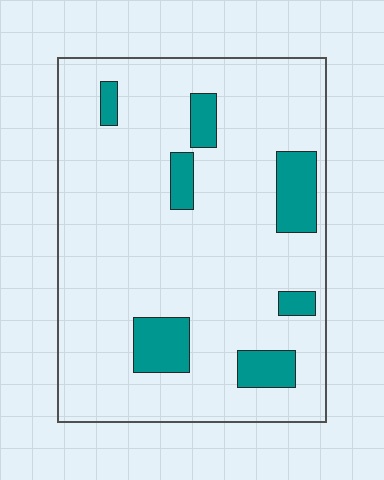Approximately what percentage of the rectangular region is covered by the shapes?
Approximately 15%.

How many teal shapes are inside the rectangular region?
7.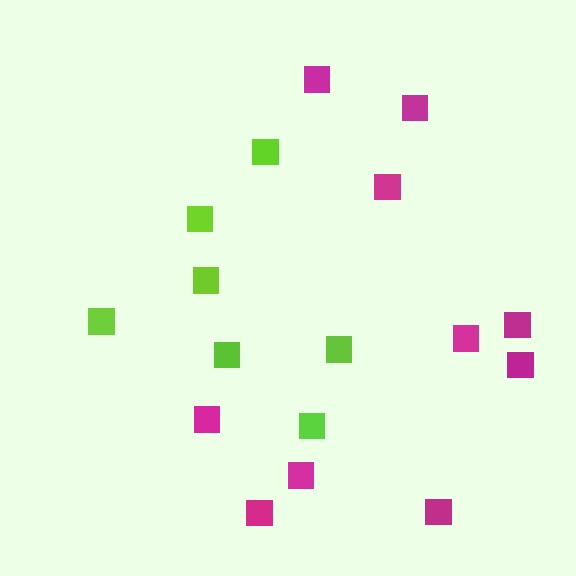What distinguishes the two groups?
There are 2 groups: one group of magenta squares (10) and one group of lime squares (7).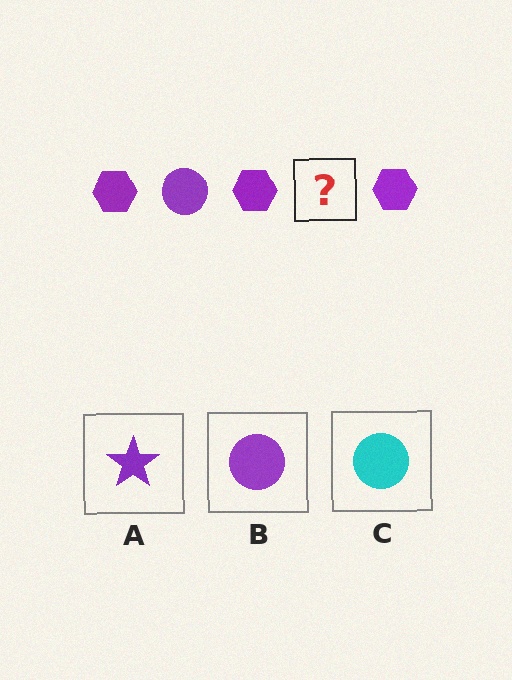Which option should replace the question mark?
Option B.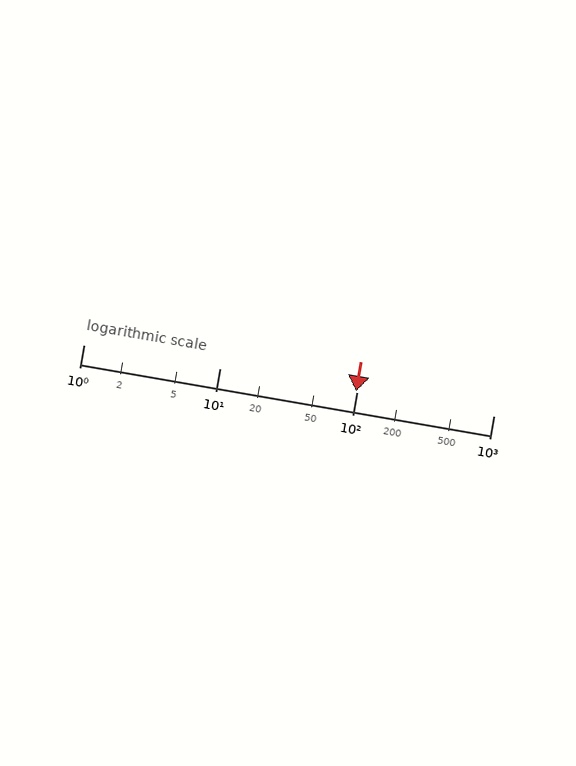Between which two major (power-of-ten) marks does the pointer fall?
The pointer is between 10 and 100.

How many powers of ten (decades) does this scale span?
The scale spans 3 decades, from 1 to 1000.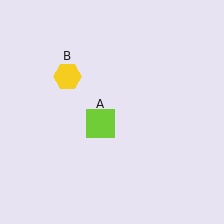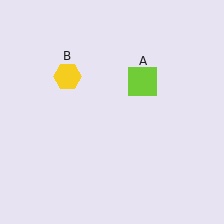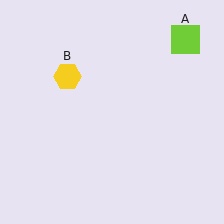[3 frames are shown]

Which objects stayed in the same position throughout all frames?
Yellow hexagon (object B) remained stationary.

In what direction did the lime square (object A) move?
The lime square (object A) moved up and to the right.